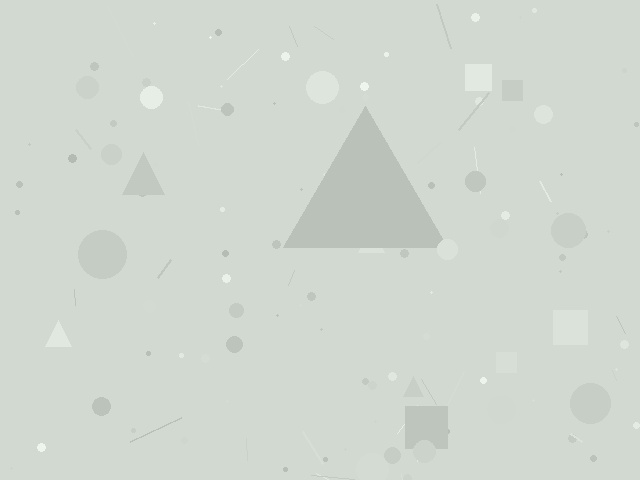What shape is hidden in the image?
A triangle is hidden in the image.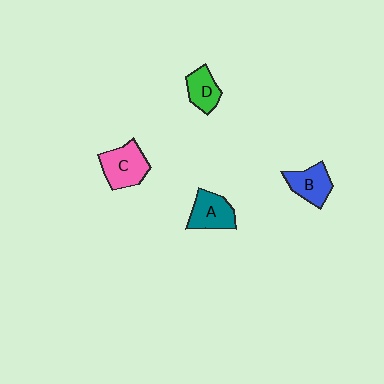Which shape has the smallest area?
Shape D (green).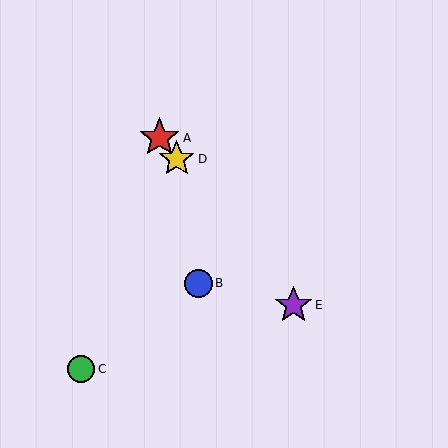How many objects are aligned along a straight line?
3 objects (A, D, E) are aligned along a straight line.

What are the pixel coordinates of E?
Object E is at (293, 305).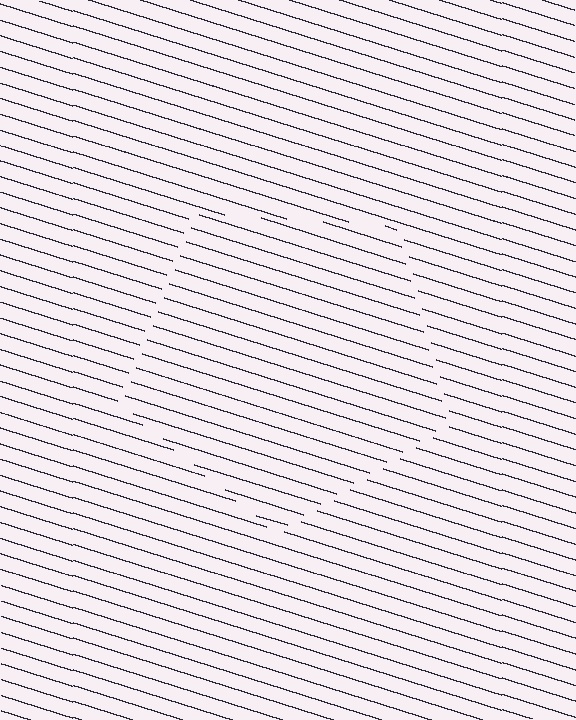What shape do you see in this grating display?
An illusory pentagon. The interior of the shape contains the same grating, shifted by half a period — the contour is defined by the phase discontinuity where line-ends from the inner and outer gratings abut.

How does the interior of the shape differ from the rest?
The interior of the shape contains the same grating, shifted by half a period — the contour is defined by the phase discontinuity where line-ends from the inner and outer gratings abut.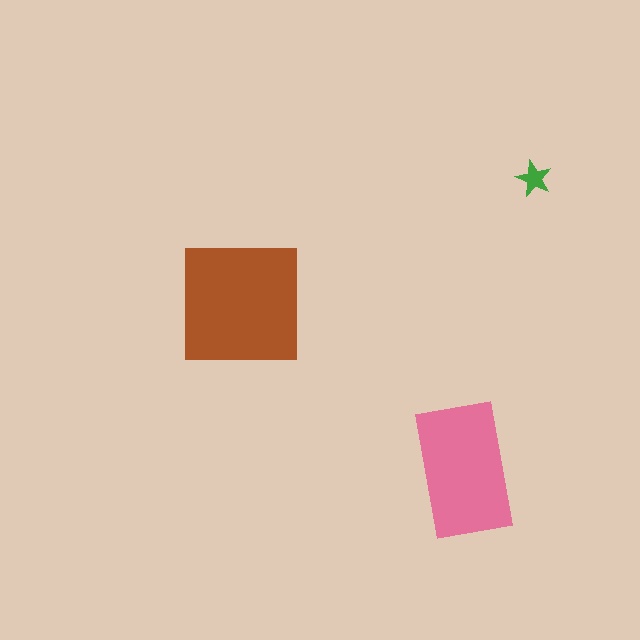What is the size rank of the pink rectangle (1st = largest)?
2nd.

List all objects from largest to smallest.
The brown square, the pink rectangle, the green star.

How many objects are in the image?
There are 3 objects in the image.